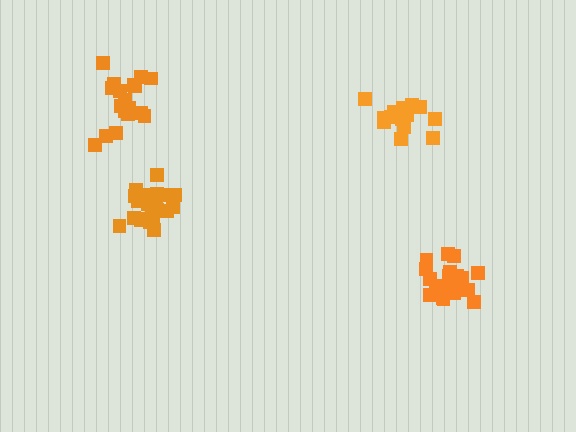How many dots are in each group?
Group 1: 20 dots, Group 2: 21 dots, Group 3: 16 dots, Group 4: 19 dots (76 total).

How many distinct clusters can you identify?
There are 4 distinct clusters.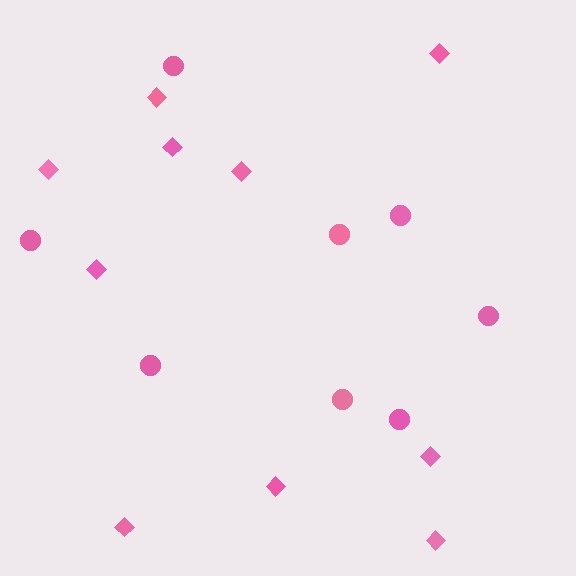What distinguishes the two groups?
There are 2 groups: one group of circles (8) and one group of diamonds (10).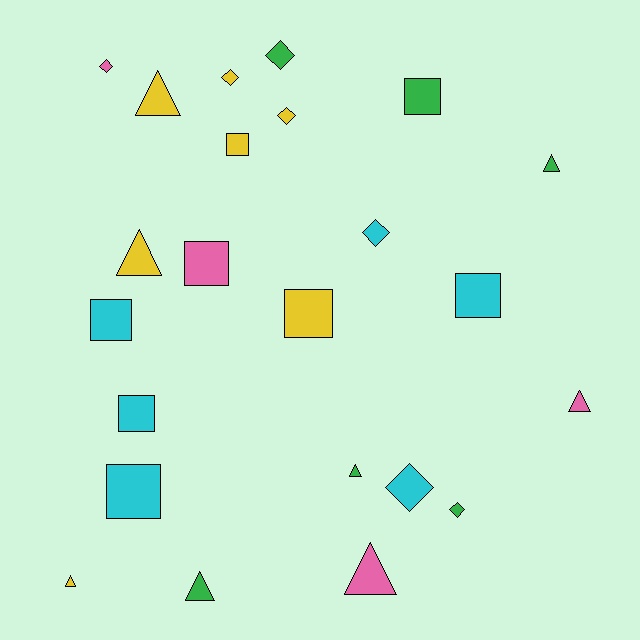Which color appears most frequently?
Yellow, with 7 objects.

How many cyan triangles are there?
There are no cyan triangles.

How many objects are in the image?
There are 23 objects.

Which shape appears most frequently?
Triangle, with 8 objects.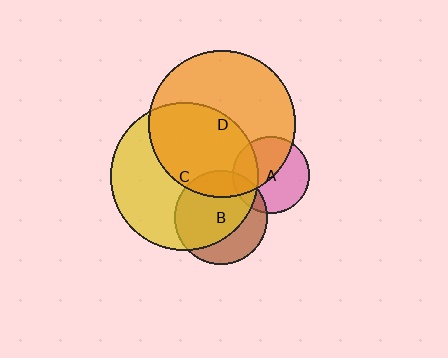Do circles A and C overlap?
Yes.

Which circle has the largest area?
Circle C (yellow).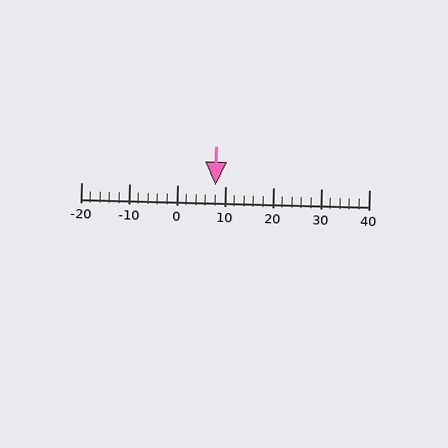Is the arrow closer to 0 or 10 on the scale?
The arrow is closer to 10.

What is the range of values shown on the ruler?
The ruler shows values from -20 to 40.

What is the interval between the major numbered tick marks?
The major tick marks are spaced 10 units apart.